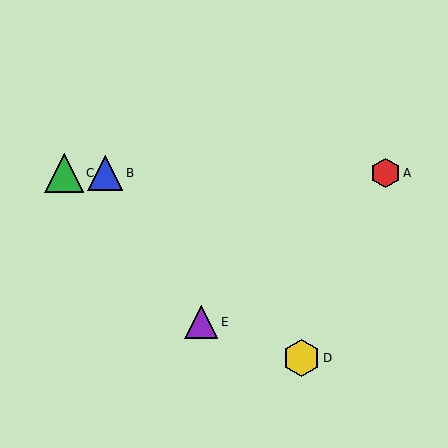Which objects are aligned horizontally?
Objects A, B, C are aligned horizontally.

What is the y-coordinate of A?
Object A is at y≈173.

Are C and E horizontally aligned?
No, C is at y≈173 and E is at y≈322.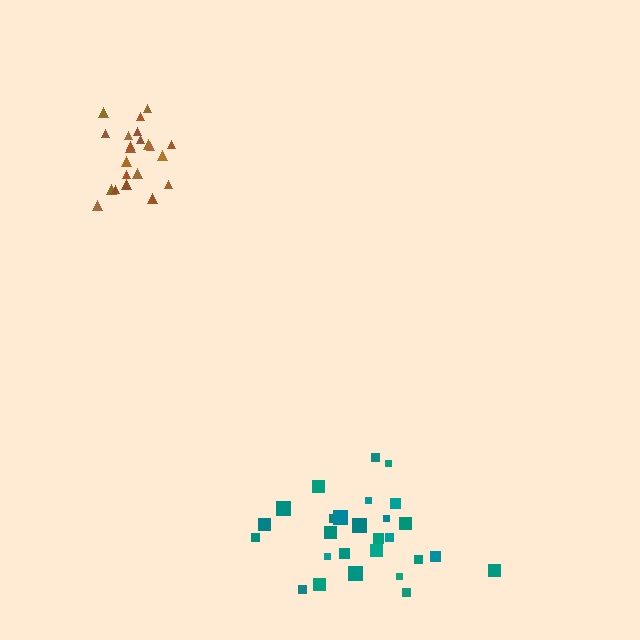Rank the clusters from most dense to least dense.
brown, teal.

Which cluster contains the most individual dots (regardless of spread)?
Teal (27).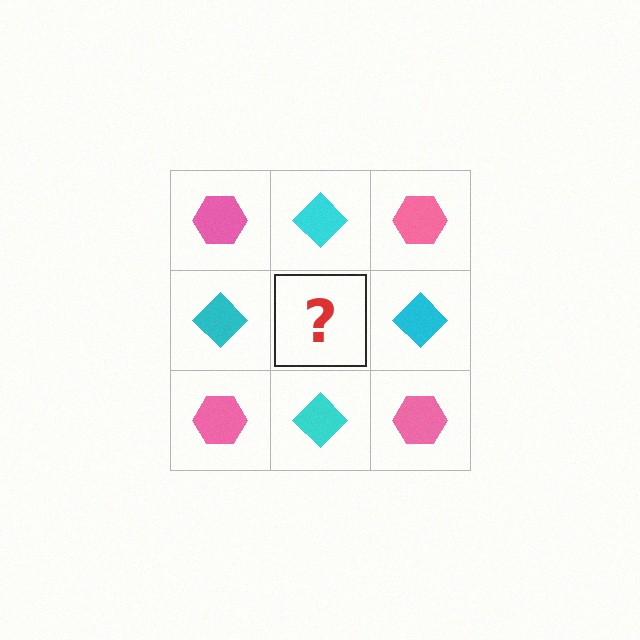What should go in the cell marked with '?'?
The missing cell should contain a pink hexagon.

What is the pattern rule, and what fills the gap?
The rule is that it alternates pink hexagon and cyan diamond in a checkerboard pattern. The gap should be filled with a pink hexagon.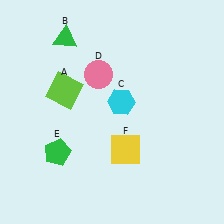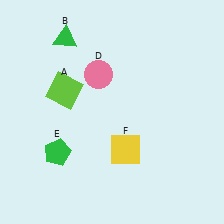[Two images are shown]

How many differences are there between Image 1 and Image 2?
There is 1 difference between the two images.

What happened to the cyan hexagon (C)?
The cyan hexagon (C) was removed in Image 2. It was in the top-right area of Image 1.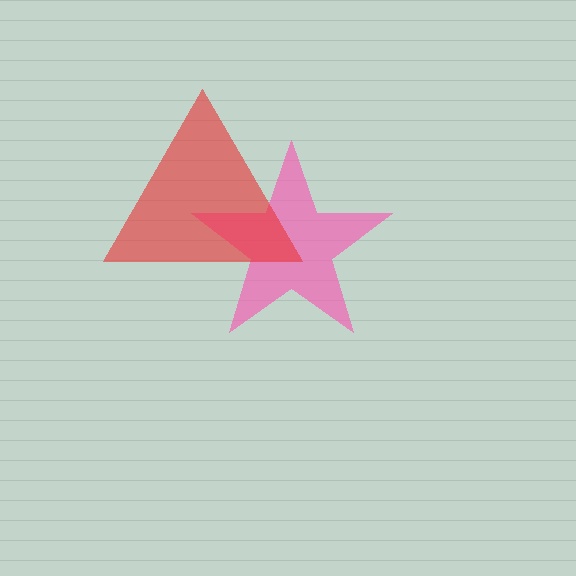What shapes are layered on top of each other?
The layered shapes are: a pink star, a red triangle.